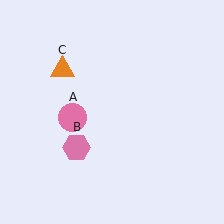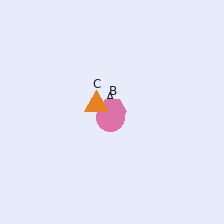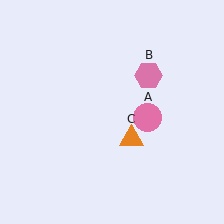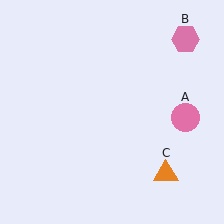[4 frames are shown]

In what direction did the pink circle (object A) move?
The pink circle (object A) moved right.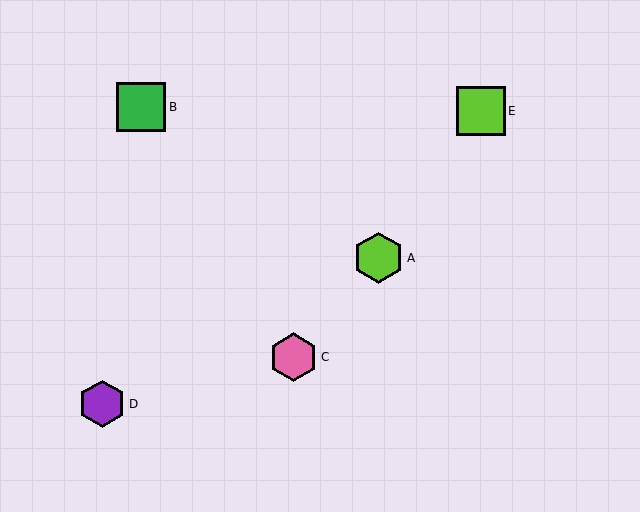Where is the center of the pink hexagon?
The center of the pink hexagon is at (294, 357).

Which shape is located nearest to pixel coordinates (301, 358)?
The pink hexagon (labeled C) at (294, 357) is nearest to that location.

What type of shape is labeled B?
Shape B is a green square.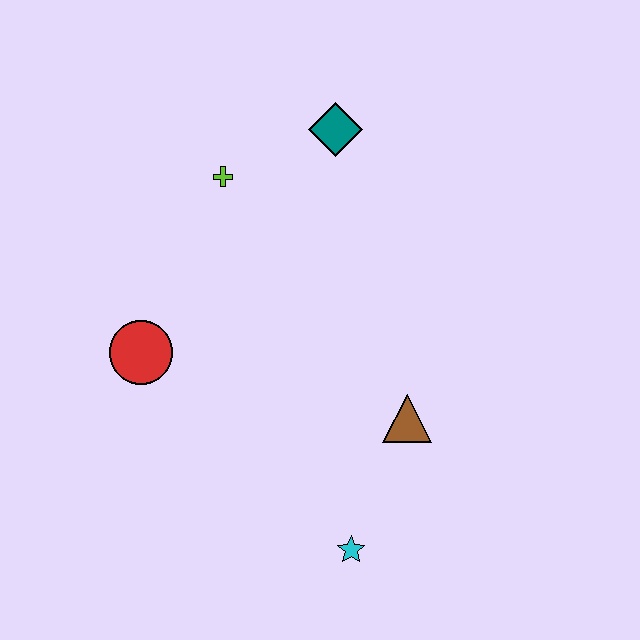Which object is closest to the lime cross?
The teal diamond is closest to the lime cross.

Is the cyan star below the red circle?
Yes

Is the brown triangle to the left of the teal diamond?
No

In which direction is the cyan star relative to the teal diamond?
The cyan star is below the teal diamond.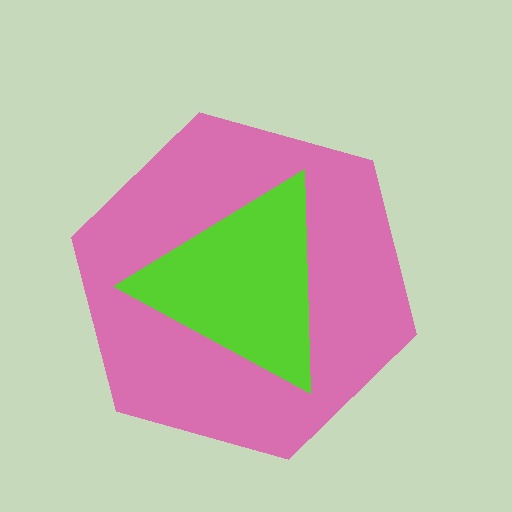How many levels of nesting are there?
2.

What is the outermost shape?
The pink hexagon.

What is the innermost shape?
The lime triangle.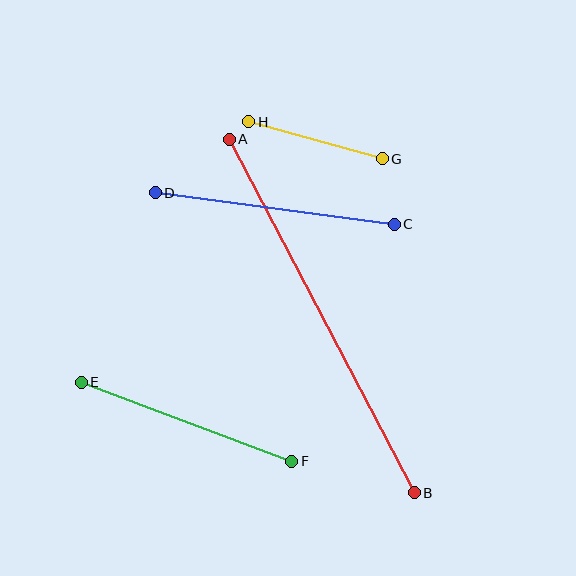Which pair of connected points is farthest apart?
Points A and B are farthest apart.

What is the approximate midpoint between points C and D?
The midpoint is at approximately (275, 208) pixels.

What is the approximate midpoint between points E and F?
The midpoint is at approximately (187, 422) pixels.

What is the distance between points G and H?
The distance is approximately 138 pixels.